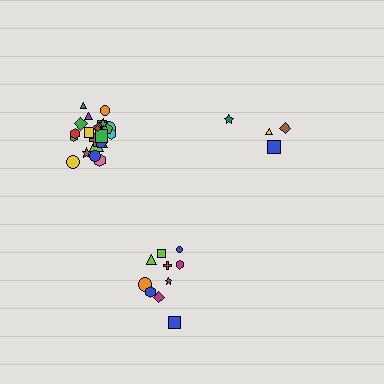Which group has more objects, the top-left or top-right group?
The top-left group.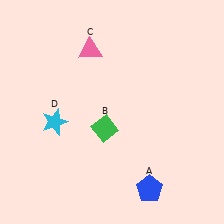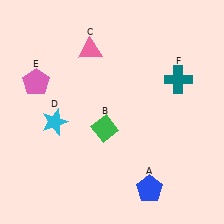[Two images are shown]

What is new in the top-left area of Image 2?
A pink pentagon (E) was added in the top-left area of Image 2.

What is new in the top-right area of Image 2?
A teal cross (F) was added in the top-right area of Image 2.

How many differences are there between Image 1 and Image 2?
There are 2 differences between the two images.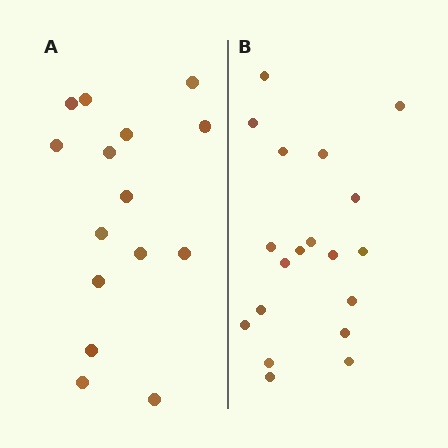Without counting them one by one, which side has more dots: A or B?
Region B (the right region) has more dots.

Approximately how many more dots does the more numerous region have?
Region B has about 4 more dots than region A.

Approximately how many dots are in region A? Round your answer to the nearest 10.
About 20 dots. (The exact count is 15, which rounds to 20.)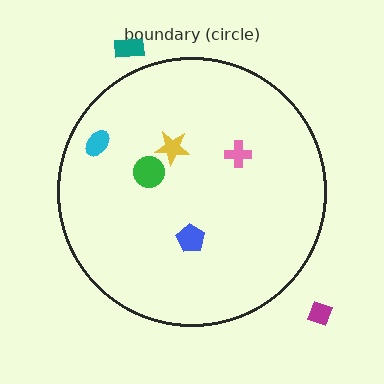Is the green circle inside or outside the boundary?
Inside.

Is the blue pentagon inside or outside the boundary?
Inside.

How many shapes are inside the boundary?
5 inside, 2 outside.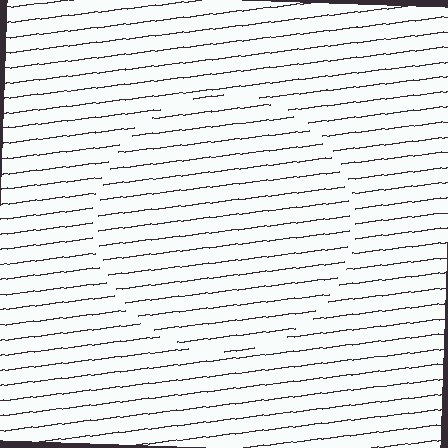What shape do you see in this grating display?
An illusory circle. The interior of the shape contains the same grating, shifted by half a period — the contour is defined by the phase discontinuity where line-ends from the inner and outer gratings abut.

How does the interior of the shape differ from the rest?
The interior of the shape contains the same grating, shifted by half a period — the contour is defined by the phase discontinuity where line-ends from the inner and outer gratings abut.